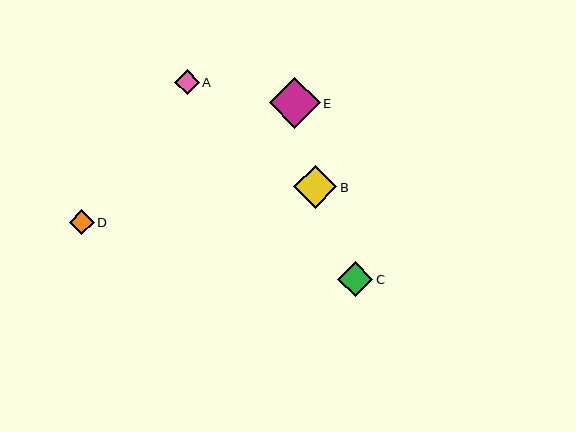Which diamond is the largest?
Diamond E is the largest with a size of approximately 51 pixels.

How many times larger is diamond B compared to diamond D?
Diamond B is approximately 1.8 times the size of diamond D.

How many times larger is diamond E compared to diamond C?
Diamond E is approximately 1.5 times the size of diamond C.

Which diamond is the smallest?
Diamond A is the smallest with a size of approximately 25 pixels.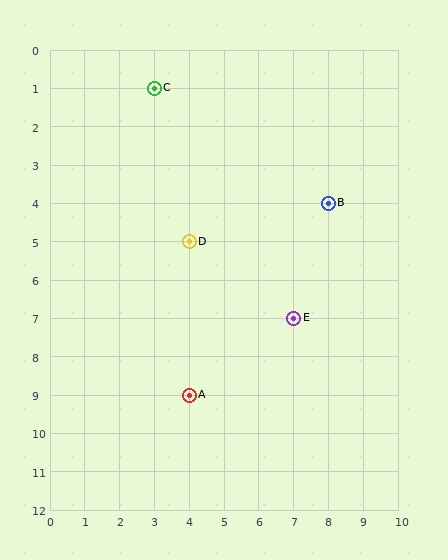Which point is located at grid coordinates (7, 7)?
Point E is at (7, 7).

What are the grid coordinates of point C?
Point C is at grid coordinates (3, 1).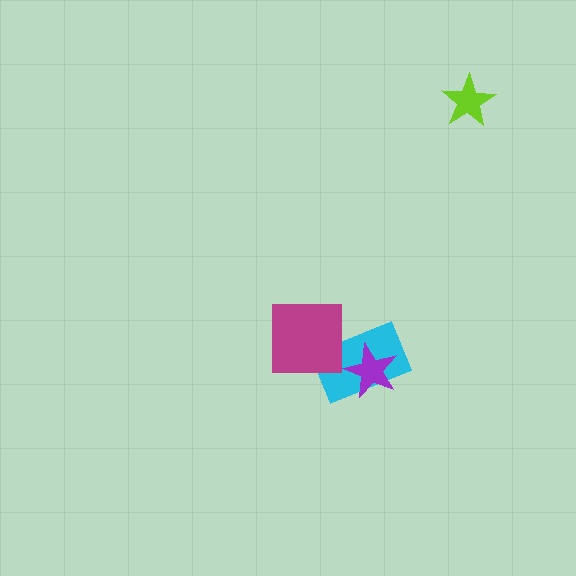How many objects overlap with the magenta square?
1 object overlaps with the magenta square.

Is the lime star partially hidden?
No, no other shape covers it.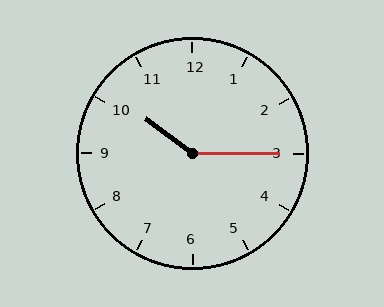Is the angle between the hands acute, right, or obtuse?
It is obtuse.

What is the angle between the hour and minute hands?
Approximately 142 degrees.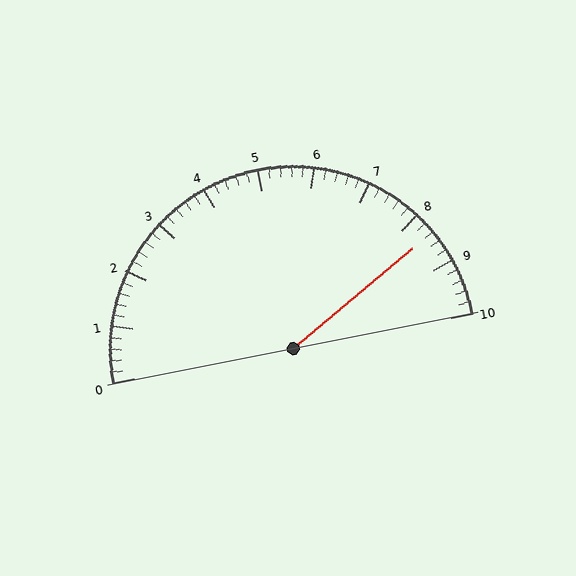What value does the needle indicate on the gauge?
The needle indicates approximately 8.4.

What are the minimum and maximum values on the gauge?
The gauge ranges from 0 to 10.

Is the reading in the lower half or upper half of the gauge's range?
The reading is in the upper half of the range (0 to 10).